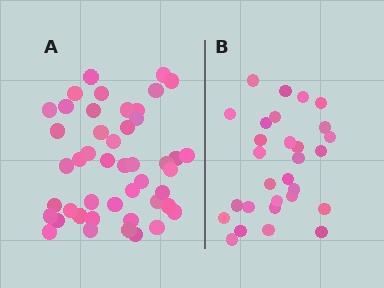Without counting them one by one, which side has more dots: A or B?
Region A (the left region) has more dots.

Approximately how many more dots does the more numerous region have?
Region A has approximately 15 more dots than region B.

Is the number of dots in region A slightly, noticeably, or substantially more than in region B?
Region A has substantially more. The ratio is roughly 1.6 to 1.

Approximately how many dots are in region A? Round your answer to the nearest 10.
About 50 dots. (The exact count is 46, which rounds to 50.)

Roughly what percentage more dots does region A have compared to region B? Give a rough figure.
About 60% more.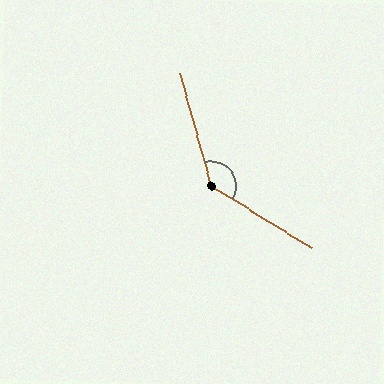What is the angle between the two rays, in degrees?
Approximately 137 degrees.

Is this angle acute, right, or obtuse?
It is obtuse.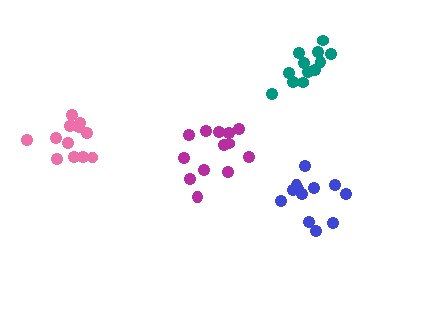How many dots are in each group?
Group 1: 13 dots, Group 2: 12 dots, Group 3: 12 dots, Group 4: 13 dots (50 total).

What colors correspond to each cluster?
The clusters are colored: blue, pink, teal, magenta.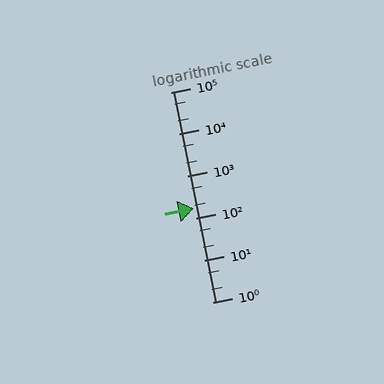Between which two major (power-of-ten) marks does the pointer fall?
The pointer is between 100 and 1000.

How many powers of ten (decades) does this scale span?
The scale spans 5 decades, from 1 to 100000.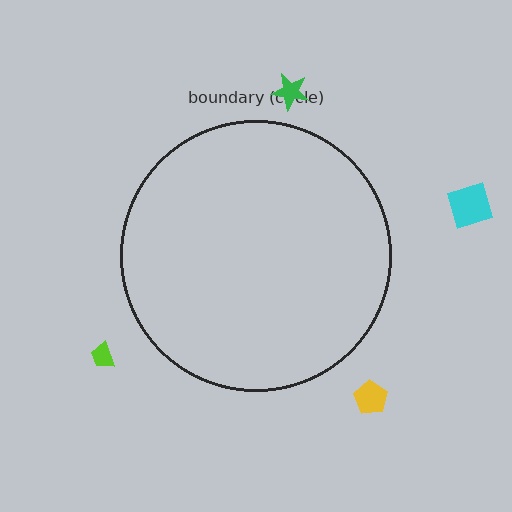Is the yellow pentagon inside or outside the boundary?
Outside.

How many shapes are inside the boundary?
0 inside, 4 outside.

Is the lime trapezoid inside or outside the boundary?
Outside.